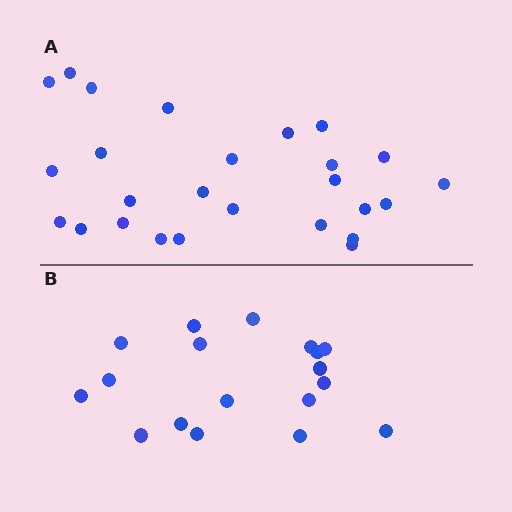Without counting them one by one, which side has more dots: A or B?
Region A (the top region) has more dots.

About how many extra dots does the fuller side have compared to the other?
Region A has roughly 8 or so more dots than region B.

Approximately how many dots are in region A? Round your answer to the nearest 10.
About 30 dots. (The exact count is 26, which rounds to 30.)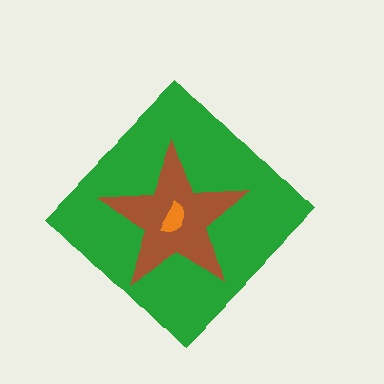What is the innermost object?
The orange semicircle.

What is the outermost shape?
The green diamond.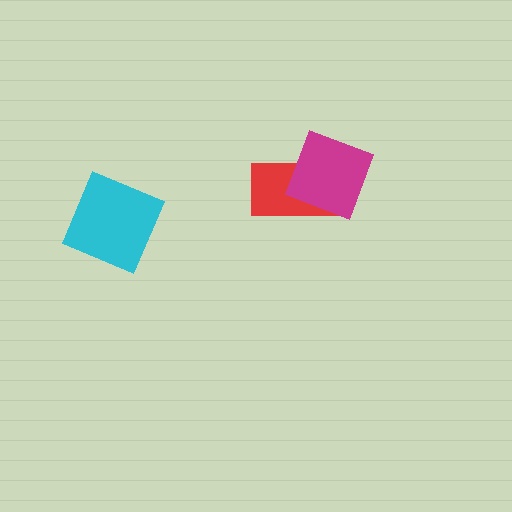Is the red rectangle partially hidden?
Yes, it is partially covered by another shape.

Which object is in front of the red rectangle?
The magenta square is in front of the red rectangle.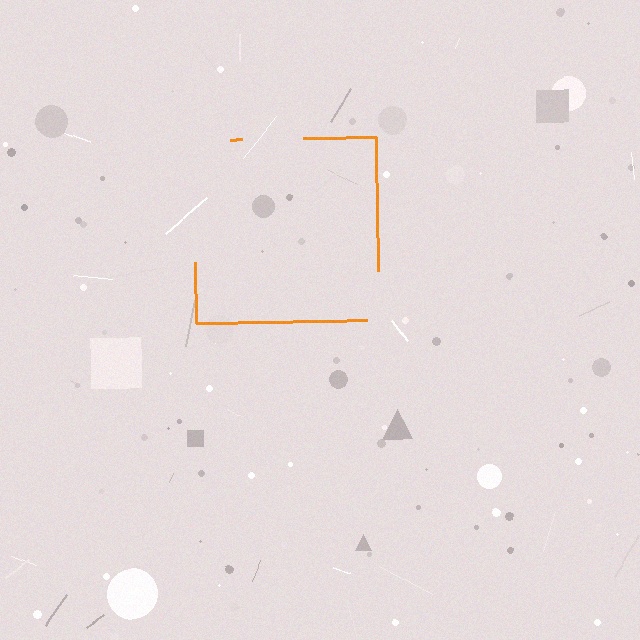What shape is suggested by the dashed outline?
The dashed outline suggests a square.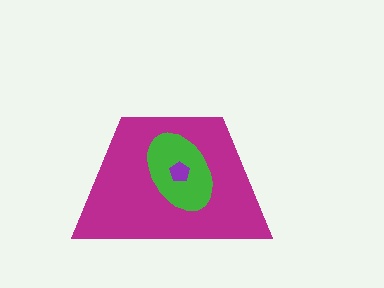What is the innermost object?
The purple pentagon.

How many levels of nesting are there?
3.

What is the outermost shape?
The magenta trapezoid.